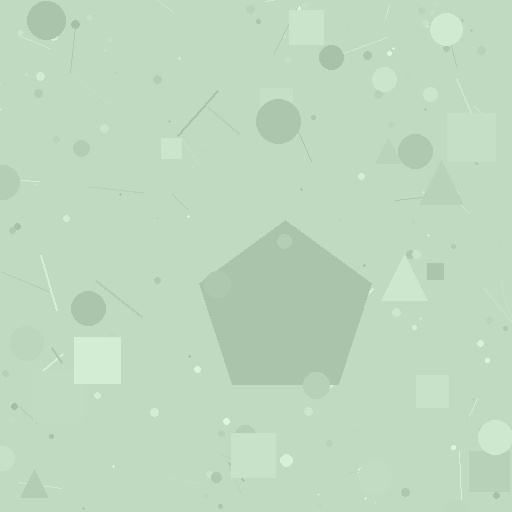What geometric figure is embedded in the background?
A pentagon is embedded in the background.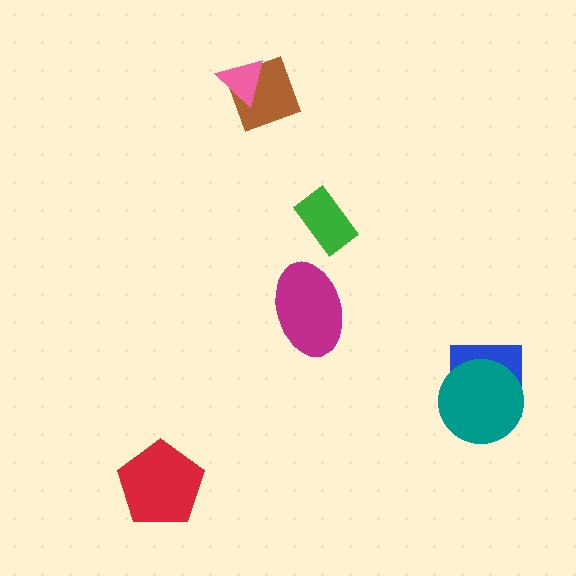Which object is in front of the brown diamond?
The pink triangle is in front of the brown diamond.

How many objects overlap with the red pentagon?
0 objects overlap with the red pentagon.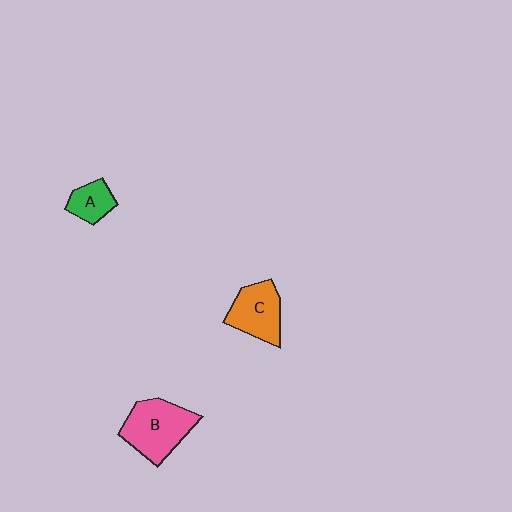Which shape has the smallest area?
Shape A (green).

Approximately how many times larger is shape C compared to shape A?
Approximately 1.7 times.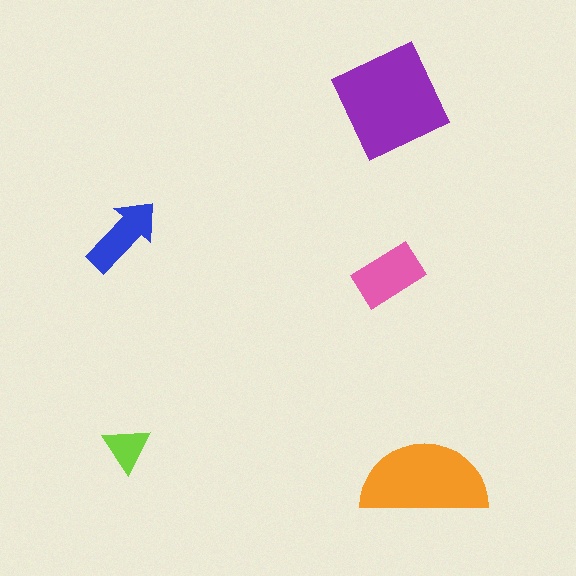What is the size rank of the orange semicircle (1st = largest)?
2nd.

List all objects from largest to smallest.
The purple diamond, the orange semicircle, the pink rectangle, the blue arrow, the lime triangle.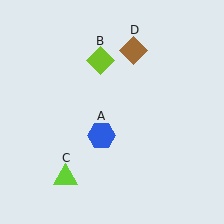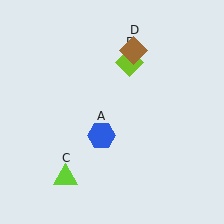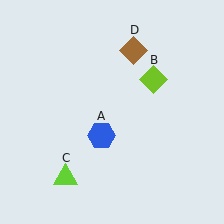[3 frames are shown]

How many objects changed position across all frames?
1 object changed position: lime diamond (object B).